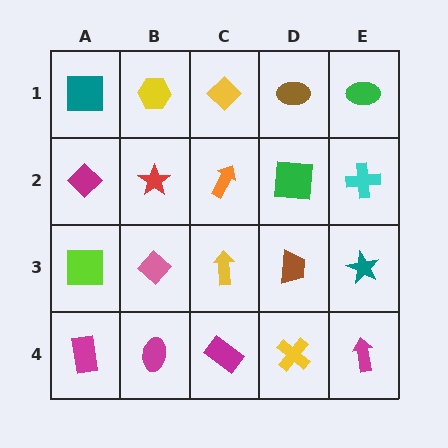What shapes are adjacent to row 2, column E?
A green ellipse (row 1, column E), a teal star (row 3, column E), a green square (row 2, column D).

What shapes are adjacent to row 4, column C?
A yellow arrow (row 3, column C), a magenta ellipse (row 4, column B), a yellow cross (row 4, column D).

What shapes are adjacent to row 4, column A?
A lime square (row 3, column A), a magenta ellipse (row 4, column B).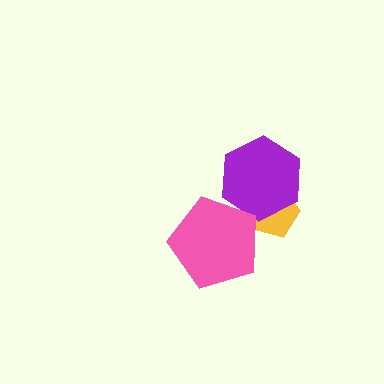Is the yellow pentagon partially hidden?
Yes, it is partially covered by another shape.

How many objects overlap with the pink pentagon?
2 objects overlap with the pink pentagon.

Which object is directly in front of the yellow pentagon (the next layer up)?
The purple hexagon is directly in front of the yellow pentagon.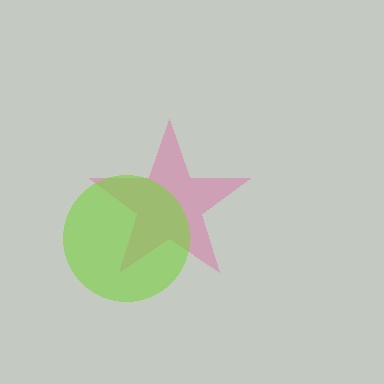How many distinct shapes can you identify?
There are 2 distinct shapes: a pink star, a lime circle.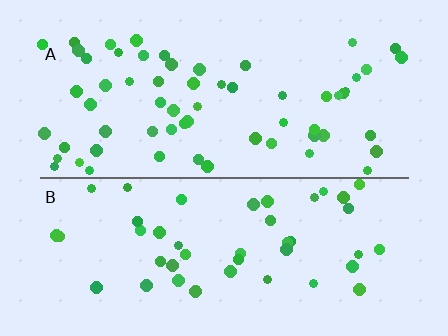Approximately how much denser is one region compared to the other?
Approximately 1.3× — region A over region B.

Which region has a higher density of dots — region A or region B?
A (the top).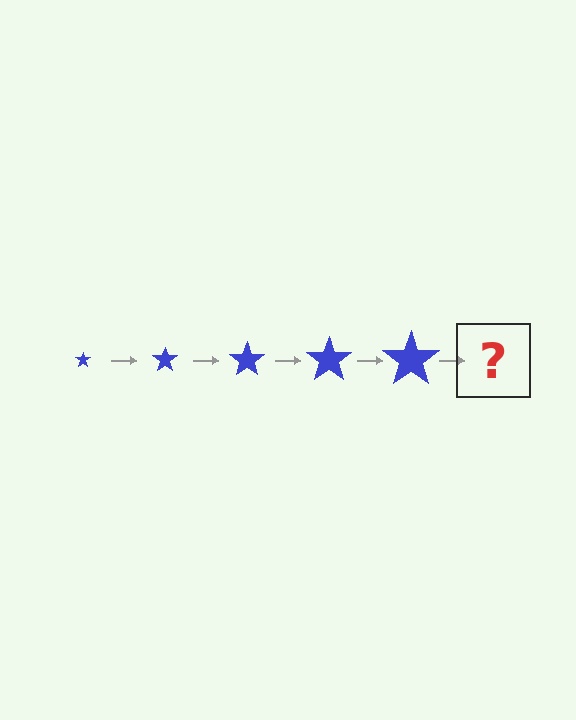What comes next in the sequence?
The next element should be a blue star, larger than the previous one.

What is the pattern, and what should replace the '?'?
The pattern is that the star gets progressively larger each step. The '?' should be a blue star, larger than the previous one.